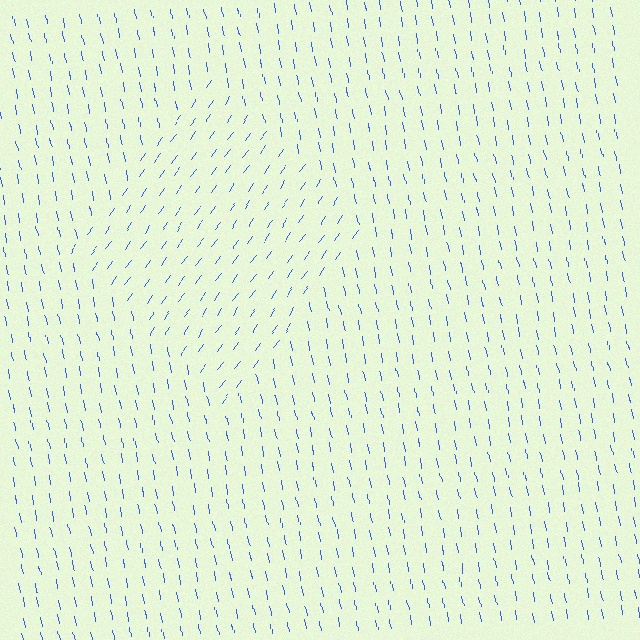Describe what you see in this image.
The image is filled with small blue line segments. A diamond region in the image has lines oriented differently from the surrounding lines, creating a visible texture boundary.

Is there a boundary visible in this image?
Yes, there is a texture boundary formed by a change in line orientation.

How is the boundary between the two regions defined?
The boundary is defined purely by a change in line orientation (approximately 45 degrees difference). All lines are the same color and thickness.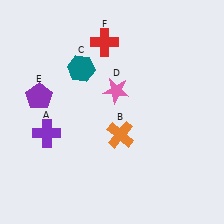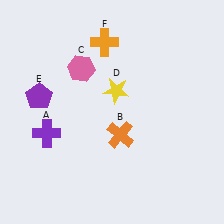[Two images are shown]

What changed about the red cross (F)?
In Image 1, F is red. In Image 2, it changed to orange.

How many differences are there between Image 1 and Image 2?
There are 3 differences between the two images.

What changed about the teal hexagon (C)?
In Image 1, C is teal. In Image 2, it changed to pink.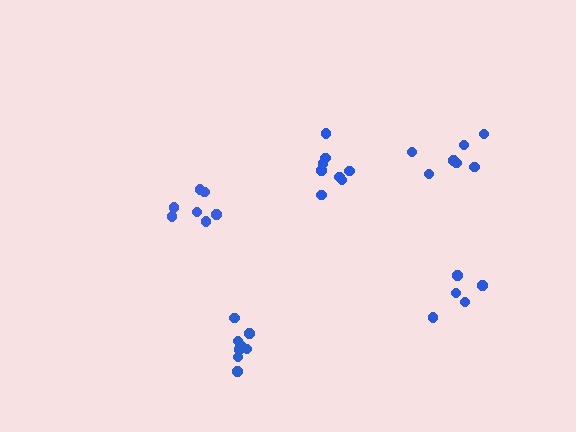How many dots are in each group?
Group 1: 7 dots, Group 2: 5 dots, Group 3: 8 dots, Group 4: 8 dots, Group 5: 8 dots (36 total).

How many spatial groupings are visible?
There are 5 spatial groupings.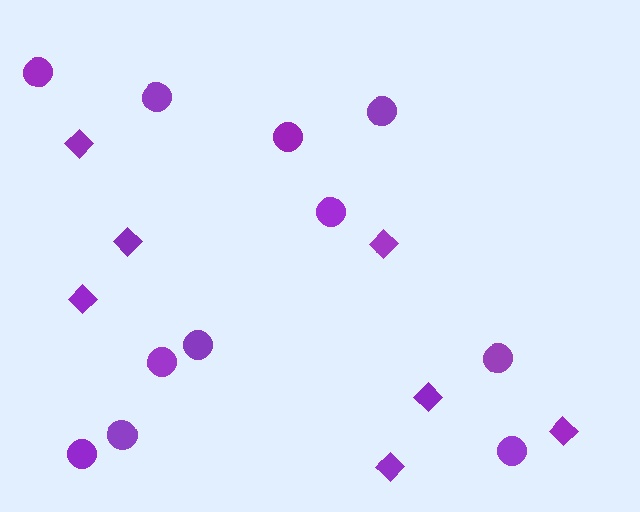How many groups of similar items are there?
There are 2 groups: one group of diamonds (7) and one group of circles (11).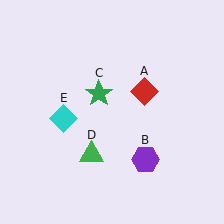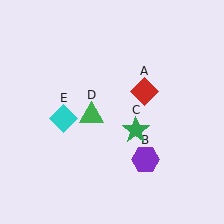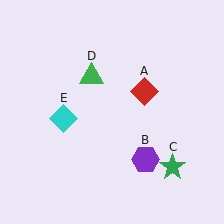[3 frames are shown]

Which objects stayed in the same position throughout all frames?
Red diamond (object A) and purple hexagon (object B) and cyan diamond (object E) remained stationary.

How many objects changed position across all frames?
2 objects changed position: green star (object C), green triangle (object D).